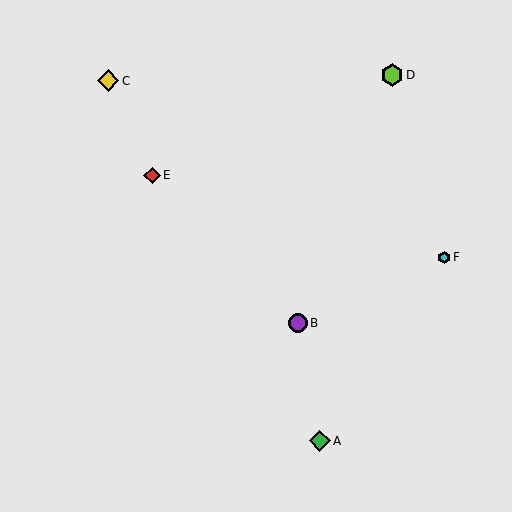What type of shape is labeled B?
Shape B is a purple circle.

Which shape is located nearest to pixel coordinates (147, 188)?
The red diamond (labeled E) at (152, 175) is nearest to that location.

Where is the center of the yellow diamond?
The center of the yellow diamond is at (108, 81).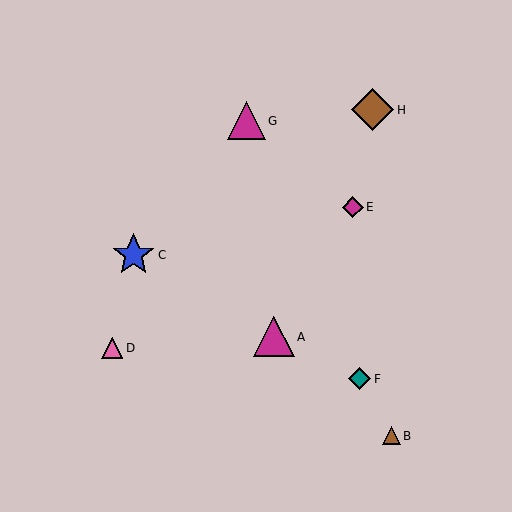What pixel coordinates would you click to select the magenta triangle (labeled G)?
Click at (247, 121) to select the magenta triangle G.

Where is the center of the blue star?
The center of the blue star is at (133, 255).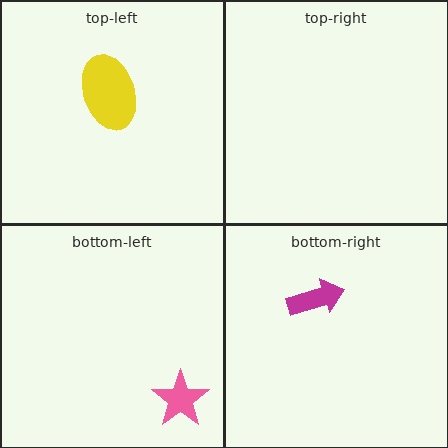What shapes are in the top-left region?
The yellow ellipse.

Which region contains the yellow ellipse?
The top-left region.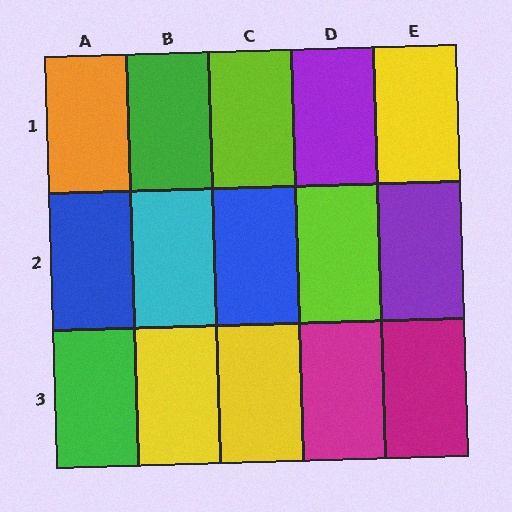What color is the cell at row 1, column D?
Purple.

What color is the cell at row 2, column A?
Blue.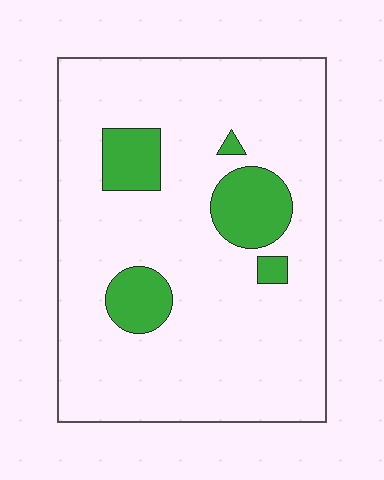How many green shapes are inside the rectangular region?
5.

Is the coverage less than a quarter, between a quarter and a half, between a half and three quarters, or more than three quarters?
Less than a quarter.